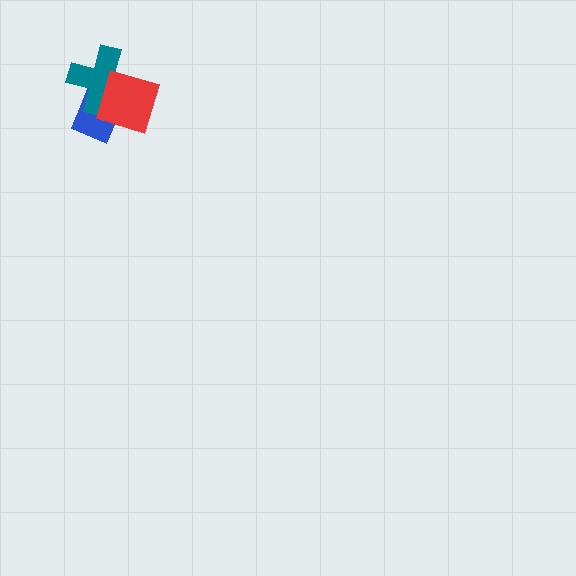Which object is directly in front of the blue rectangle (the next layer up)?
The teal cross is directly in front of the blue rectangle.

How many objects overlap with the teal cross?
2 objects overlap with the teal cross.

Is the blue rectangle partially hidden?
Yes, it is partially covered by another shape.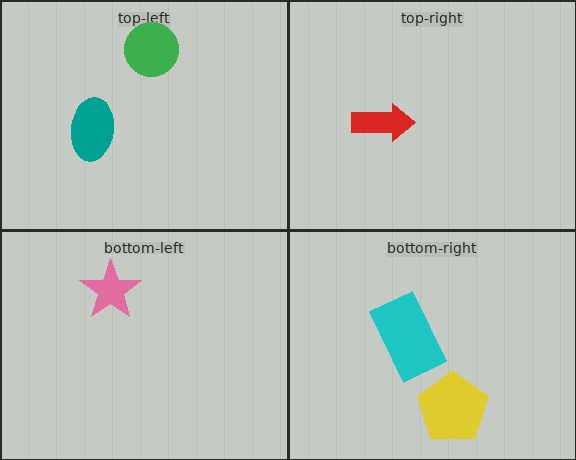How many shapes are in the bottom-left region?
1.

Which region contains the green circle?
The top-left region.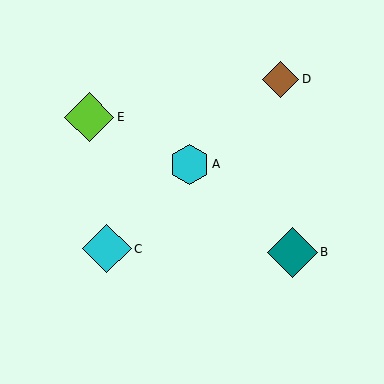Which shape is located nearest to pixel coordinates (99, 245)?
The cyan diamond (labeled C) at (107, 249) is nearest to that location.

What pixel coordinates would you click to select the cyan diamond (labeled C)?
Click at (107, 249) to select the cyan diamond C.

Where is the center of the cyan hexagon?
The center of the cyan hexagon is at (189, 164).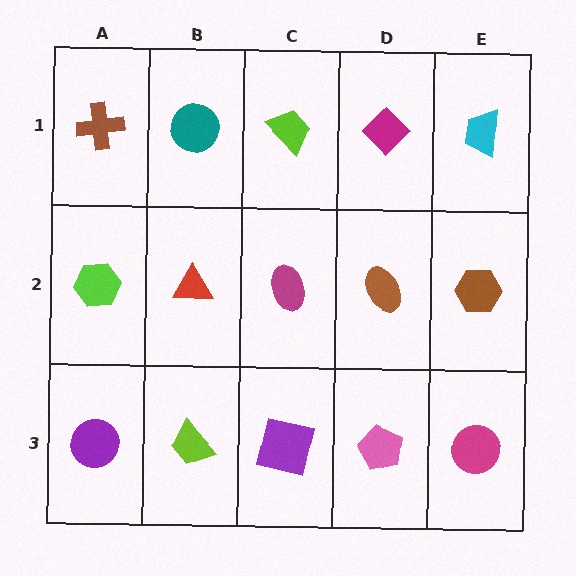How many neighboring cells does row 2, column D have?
4.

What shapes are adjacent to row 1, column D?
A brown ellipse (row 2, column D), a lime trapezoid (row 1, column C), a cyan trapezoid (row 1, column E).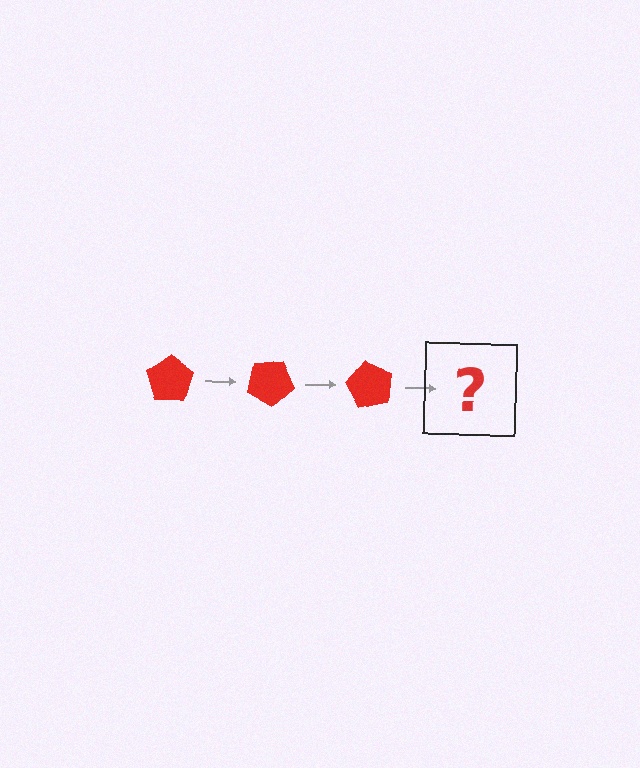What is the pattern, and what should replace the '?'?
The pattern is that the pentagon rotates 30 degrees each step. The '?' should be a red pentagon rotated 90 degrees.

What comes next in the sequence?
The next element should be a red pentagon rotated 90 degrees.